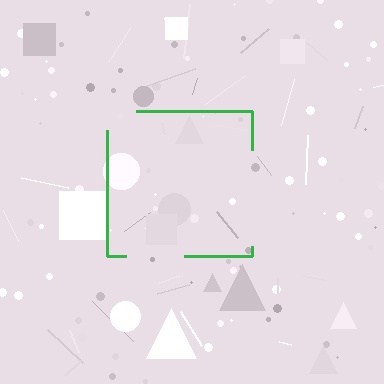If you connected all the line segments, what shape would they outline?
They would outline a square.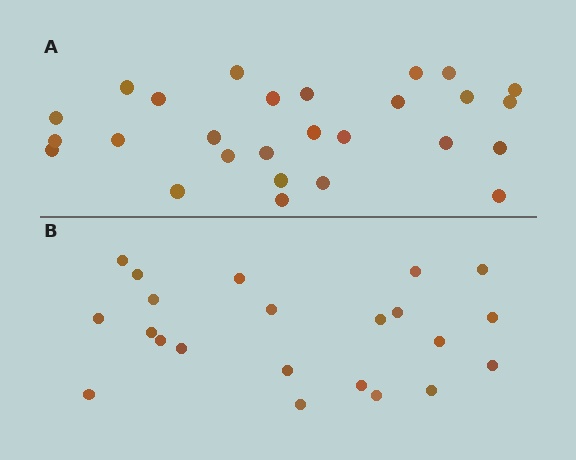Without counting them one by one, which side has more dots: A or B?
Region A (the top region) has more dots.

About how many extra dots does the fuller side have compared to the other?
Region A has about 5 more dots than region B.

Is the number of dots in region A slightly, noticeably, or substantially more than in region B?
Region A has only slightly more — the two regions are fairly close. The ratio is roughly 1.2 to 1.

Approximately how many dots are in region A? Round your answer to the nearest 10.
About 30 dots. (The exact count is 27, which rounds to 30.)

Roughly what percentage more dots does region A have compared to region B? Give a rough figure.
About 25% more.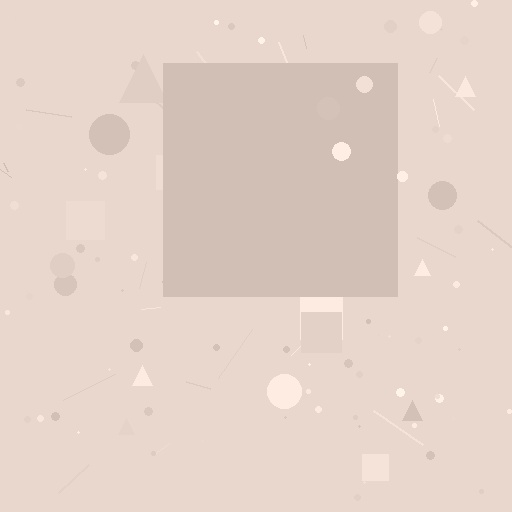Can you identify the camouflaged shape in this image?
The camouflaged shape is a square.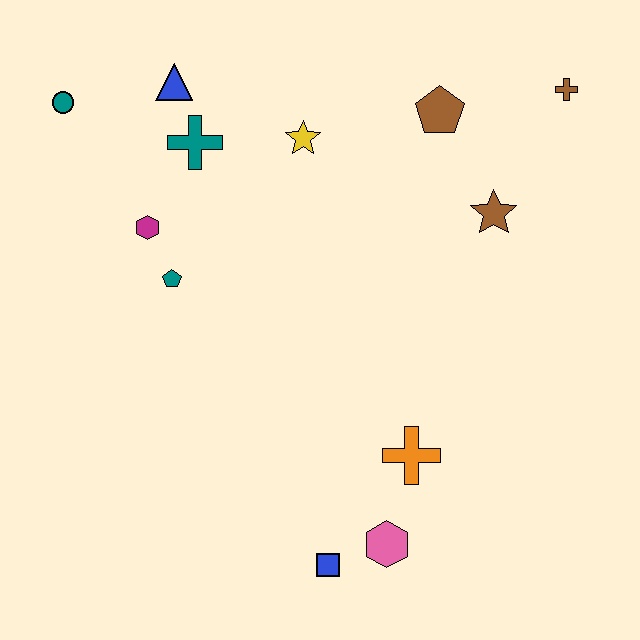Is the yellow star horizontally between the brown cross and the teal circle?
Yes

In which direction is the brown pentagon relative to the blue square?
The brown pentagon is above the blue square.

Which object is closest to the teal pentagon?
The magenta hexagon is closest to the teal pentagon.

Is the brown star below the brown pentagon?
Yes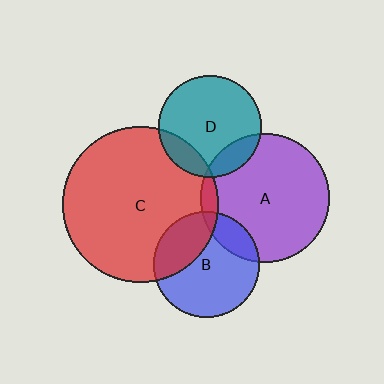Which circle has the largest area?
Circle C (red).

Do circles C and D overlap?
Yes.